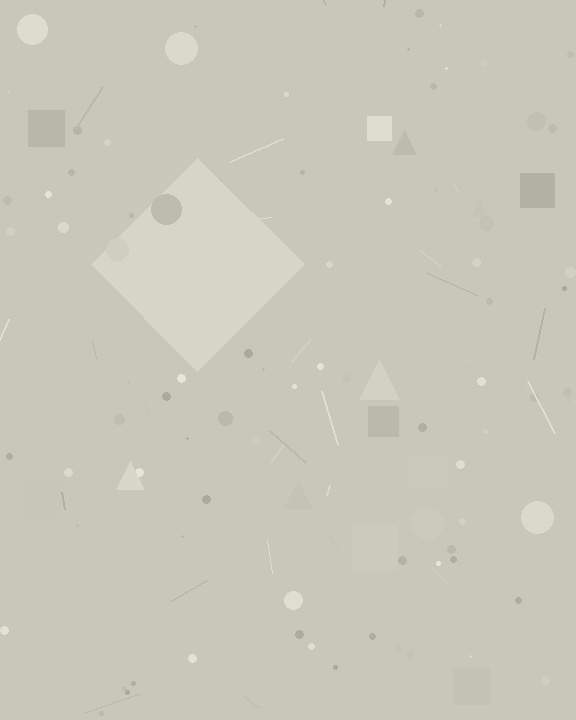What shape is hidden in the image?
A diamond is hidden in the image.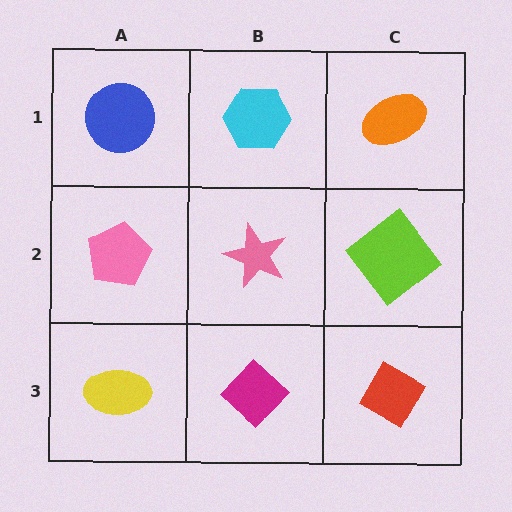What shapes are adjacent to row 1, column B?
A pink star (row 2, column B), a blue circle (row 1, column A), an orange ellipse (row 1, column C).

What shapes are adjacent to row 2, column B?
A cyan hexagon (row 1, column B), a magenta diamond (row 3, column B), a pink pentagon (row 2, column A), a lime diamond (row 2, column C).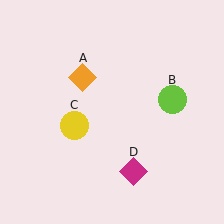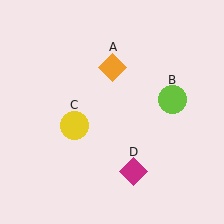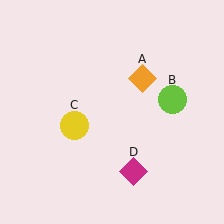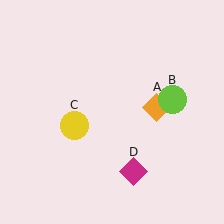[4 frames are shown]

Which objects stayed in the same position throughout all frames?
Lime circle (object B) and yellow circle (object C) and magenta diamond (object D) remained stationary.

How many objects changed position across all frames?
1 object changed position: orange diamond (object A).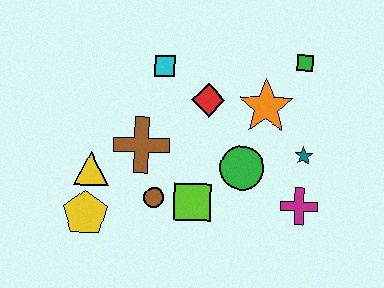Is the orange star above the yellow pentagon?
Yes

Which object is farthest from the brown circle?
The green square is farthest from the brown circle.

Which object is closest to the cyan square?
The red diamond is closest to the cyan square.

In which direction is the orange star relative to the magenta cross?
The orange star is above the magenta cross.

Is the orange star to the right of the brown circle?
Yes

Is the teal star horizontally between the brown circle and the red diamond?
No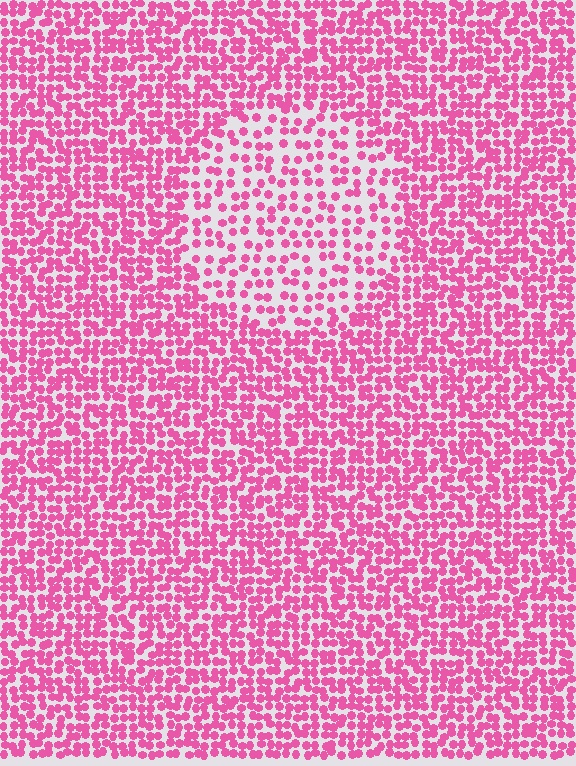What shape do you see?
I see a circle.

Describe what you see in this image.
The image contains small pink elements arranged at two different densities. A circle-shaped region is visible where the elements are less densely packed than the surrounding area.